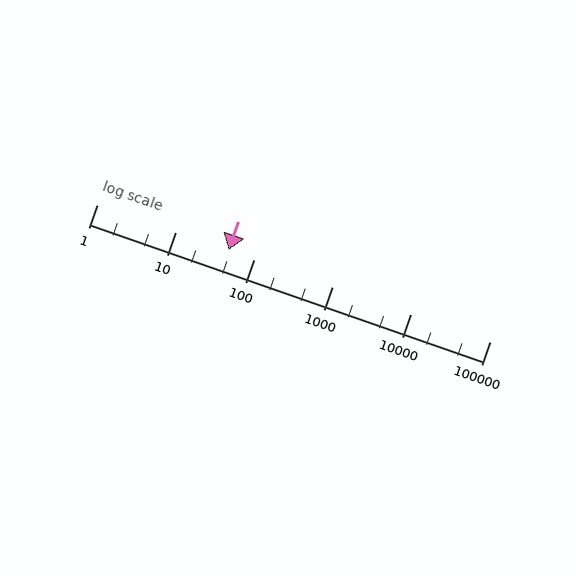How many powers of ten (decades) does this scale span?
The scale spans 5 decades, from 1 to 100000.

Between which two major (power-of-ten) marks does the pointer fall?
The pointer is between 10 and 100.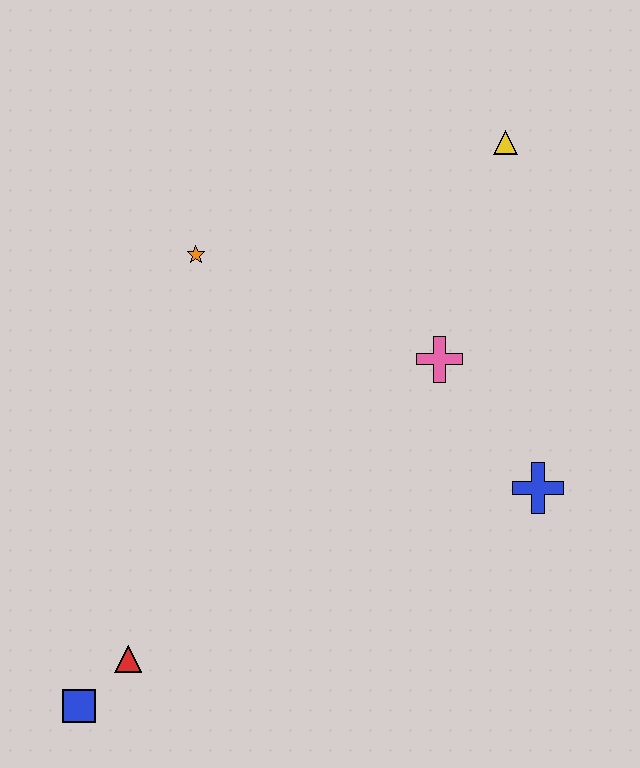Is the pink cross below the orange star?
Yes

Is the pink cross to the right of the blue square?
Yes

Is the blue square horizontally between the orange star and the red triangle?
No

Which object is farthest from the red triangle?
The yellow triangle is farthest from the red triangle.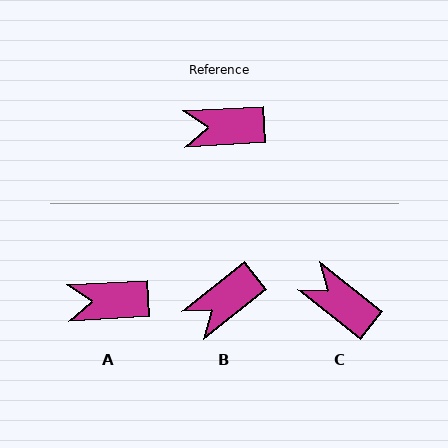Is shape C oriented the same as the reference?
No, it is off by about 42 degrees.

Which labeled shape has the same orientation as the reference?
A.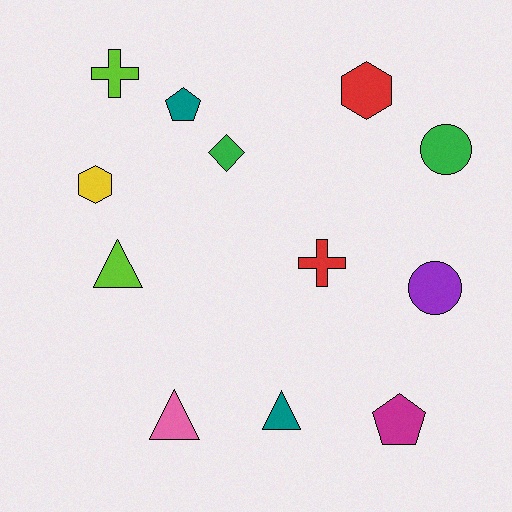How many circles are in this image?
There are 2 circles.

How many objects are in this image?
There are 12 objects.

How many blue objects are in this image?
There are no blue objects.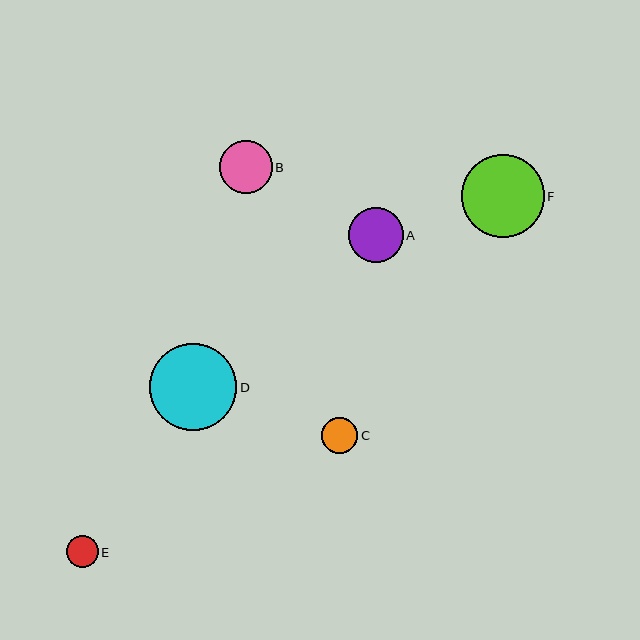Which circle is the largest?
Circle D is the largest with a size of approximately 87 pixels.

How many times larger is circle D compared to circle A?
Circle D is approximately 1.6 times the size of circle A.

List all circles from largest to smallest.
From largest to smallest: D, F, A, B, C, E.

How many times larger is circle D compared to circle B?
Circle D is approximately 1.6 times the size of circle B.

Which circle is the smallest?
Circle E is the smallest with a size of approximately 32 pixels.